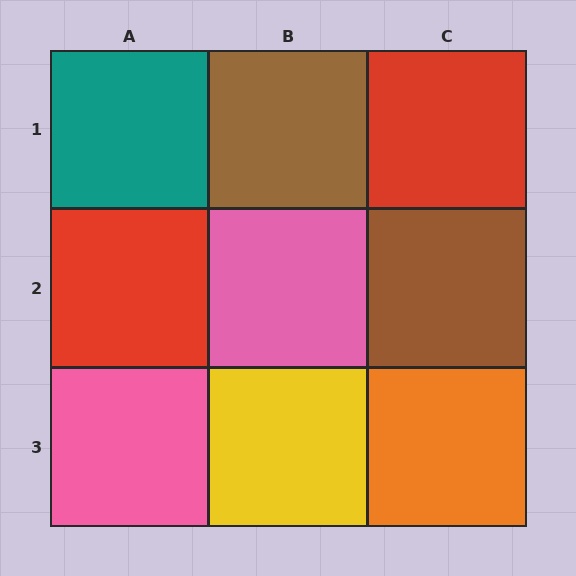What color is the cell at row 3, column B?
Yellow.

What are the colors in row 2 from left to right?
Red, pink, brown.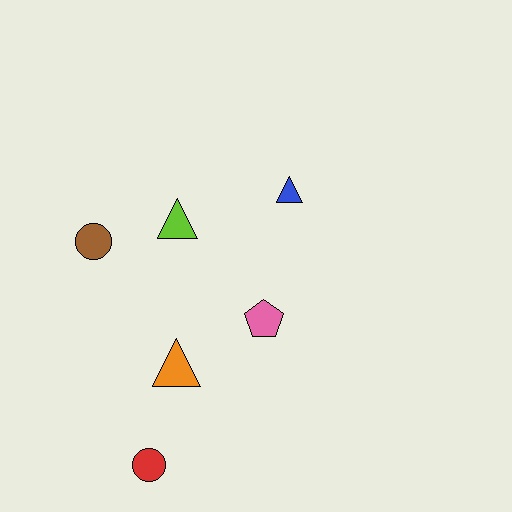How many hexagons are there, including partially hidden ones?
There are no hexagons.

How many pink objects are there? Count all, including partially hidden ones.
There is 1 pink object.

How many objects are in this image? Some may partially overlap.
There are 6 objects.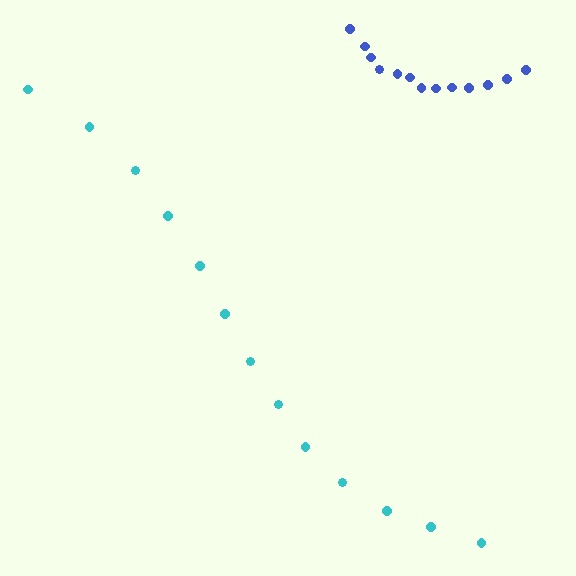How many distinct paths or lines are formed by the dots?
There are 2 distinct paths.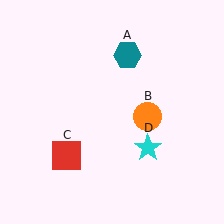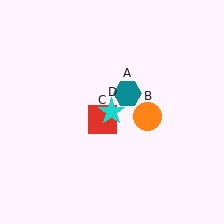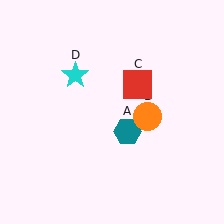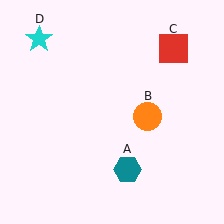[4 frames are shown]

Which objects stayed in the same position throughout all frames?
Orange circle (object B) remained stationary.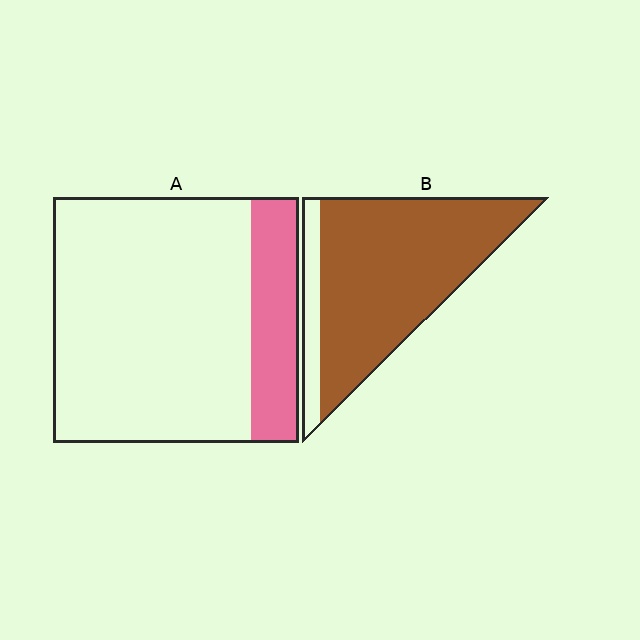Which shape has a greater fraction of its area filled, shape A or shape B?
Shape B.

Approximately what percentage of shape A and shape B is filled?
A is approximately 20% and B is approximately 85%.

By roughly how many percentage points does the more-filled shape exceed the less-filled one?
By roughly 65 percentage points (B over A).